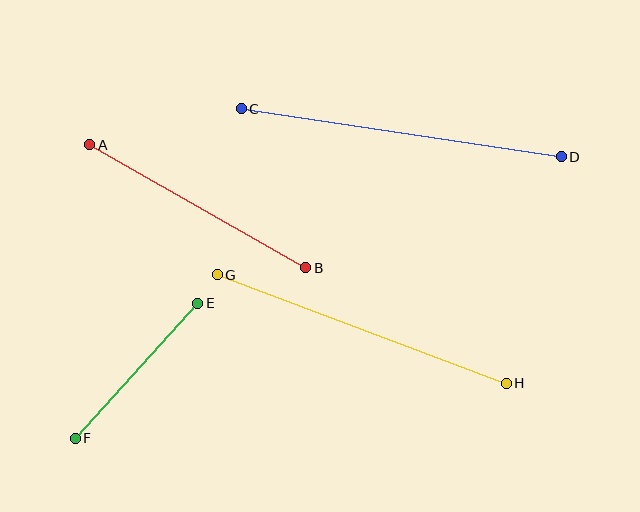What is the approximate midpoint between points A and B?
The midpoint is at approximately (198, 206) pixels.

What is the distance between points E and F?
The distance is approximately 182 pixels.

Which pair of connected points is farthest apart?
Points C and D are farthest apart.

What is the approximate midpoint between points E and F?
The midpoint is at approximately (136, 371) pixels.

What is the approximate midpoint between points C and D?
The midpoint is at approximately (401, 133) pixels.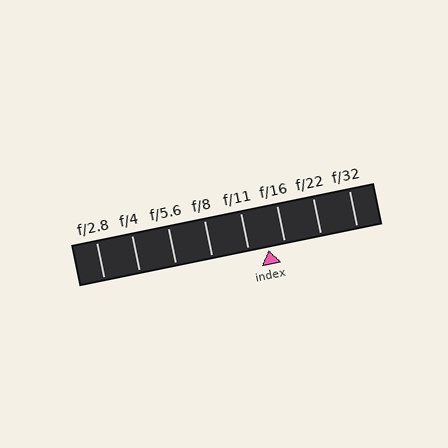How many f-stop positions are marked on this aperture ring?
There are 8 f-stop positions marked.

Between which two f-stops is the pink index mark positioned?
The index mark is between f/11 and f/16.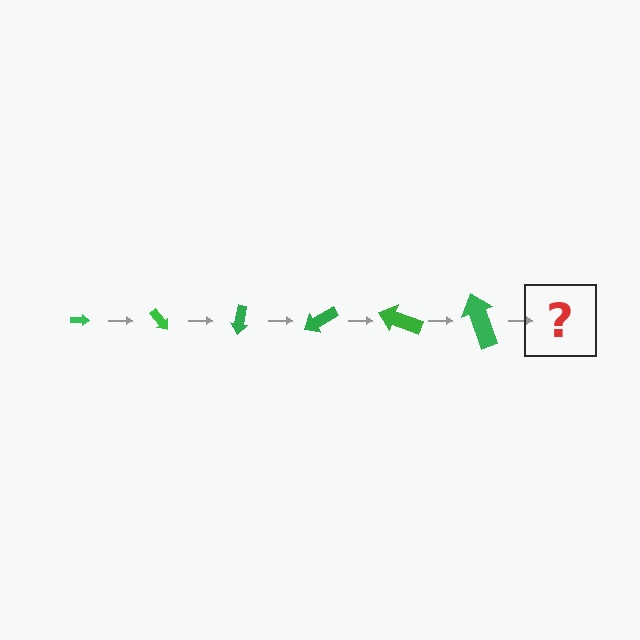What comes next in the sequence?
The next element should be an arrow, larger than the previous one and rotated 300 degrees from the start.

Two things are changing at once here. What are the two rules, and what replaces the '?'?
The two rules are that the arrow grows larger each step and it rotates 50 degrees each step. The '?' should be an arrow, larger than the previous one and rotated 300 degrees from the start.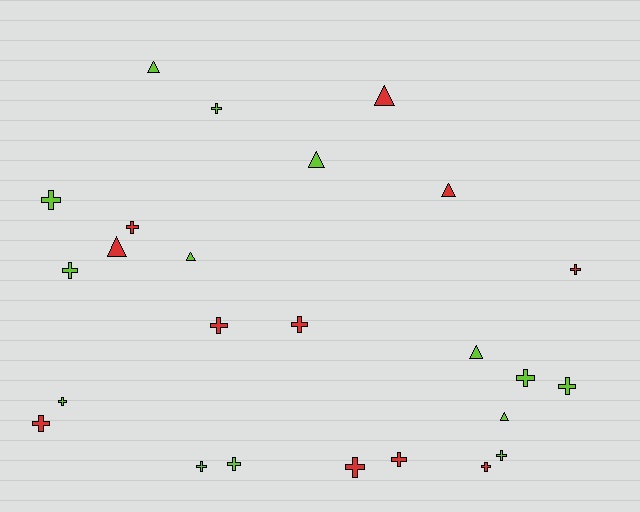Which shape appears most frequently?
Cross, with 17 objects.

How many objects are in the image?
There are 25 objects.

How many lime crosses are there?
There are 9 lime crosses.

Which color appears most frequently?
Lime, with 14 objects.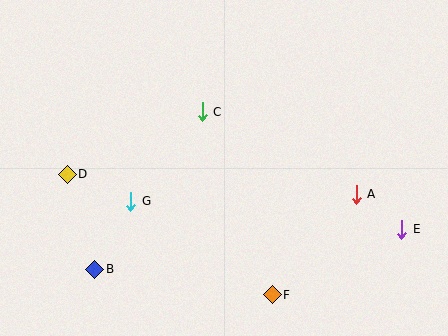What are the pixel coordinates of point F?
Point F is at (272, 295).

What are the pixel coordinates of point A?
Point A is at (356, 194).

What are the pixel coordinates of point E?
Point E is at (402, 229).